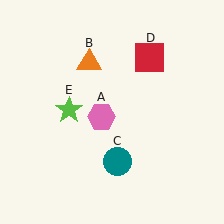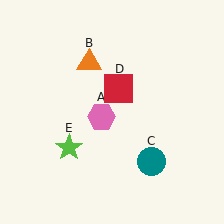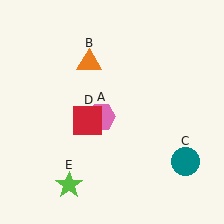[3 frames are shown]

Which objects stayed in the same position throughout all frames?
Pink hexagon (object A) and orange triangle (object B) remained stationary.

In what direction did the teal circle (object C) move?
The teal circle (object C) moved right.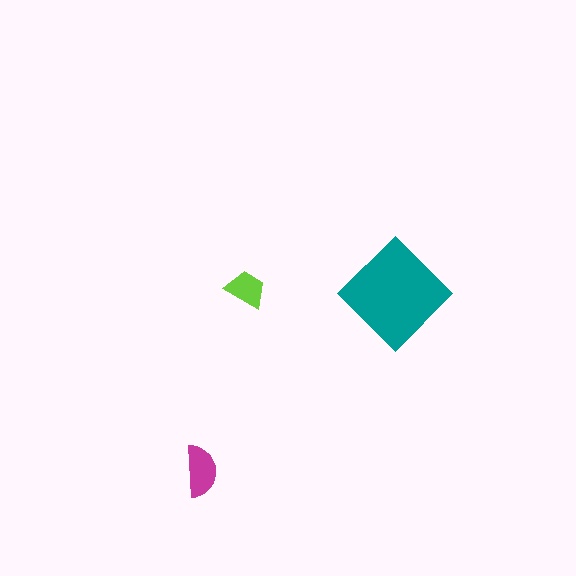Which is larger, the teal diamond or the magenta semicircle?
The teal diamond.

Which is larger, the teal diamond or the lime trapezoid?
The teal diamond.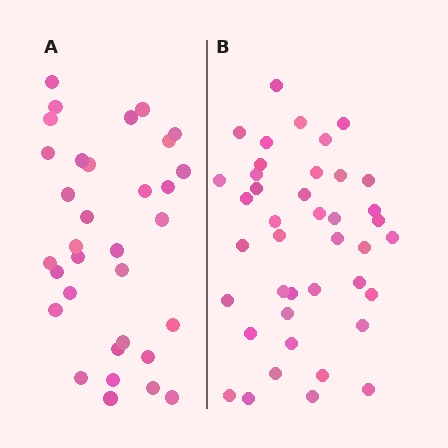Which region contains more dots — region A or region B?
Region B (the right region) has more dots.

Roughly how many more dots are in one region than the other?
Region B has roughly 8 or so more dots than region A.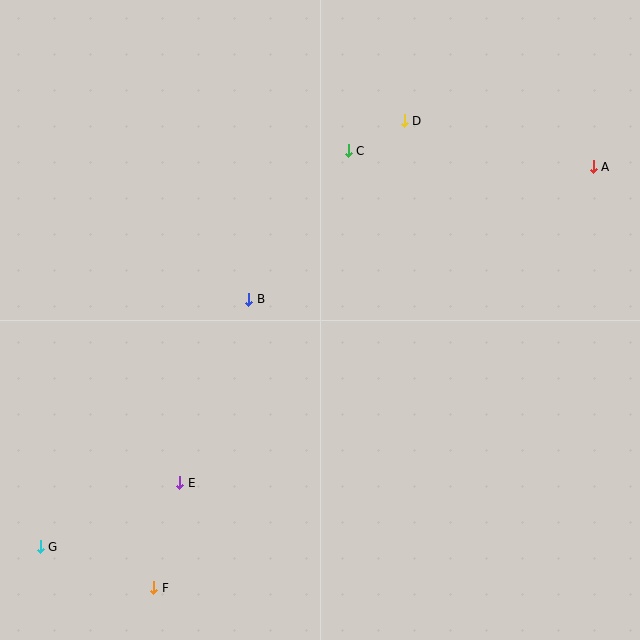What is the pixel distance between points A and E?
The distance between A and E is 520 pixels.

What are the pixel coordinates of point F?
Point F is at (154, 588).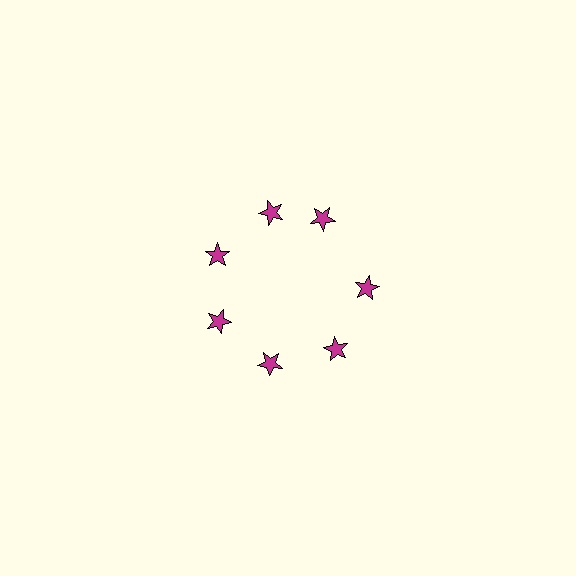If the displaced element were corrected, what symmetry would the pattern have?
It would have 7-fold rotational symmetry — the pattern would map onto itself every 51 degrees.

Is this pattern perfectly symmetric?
No. The 7 magenta stars are arranged in a ring, but one element near the 1 o'clock position is rotated out of alignment along the ring, breaking the 7-fold rotational symmetry.